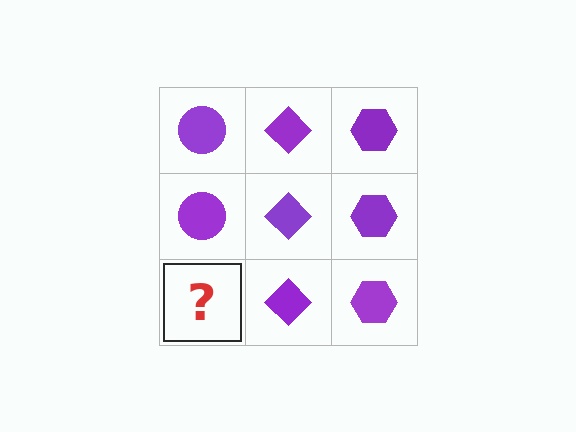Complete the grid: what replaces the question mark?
The question mark should be replaced with a purple circle.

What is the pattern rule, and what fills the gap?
The rule is that each column has a consistent shape. The gap should be filled with a purple circle.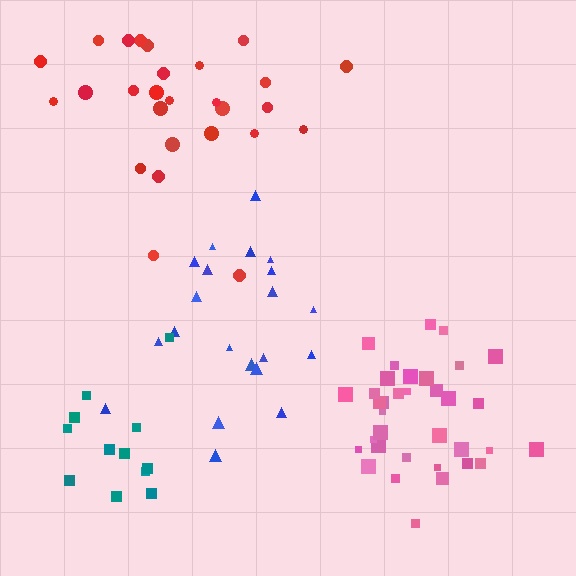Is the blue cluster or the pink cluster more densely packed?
Pink.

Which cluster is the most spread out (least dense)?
Teal.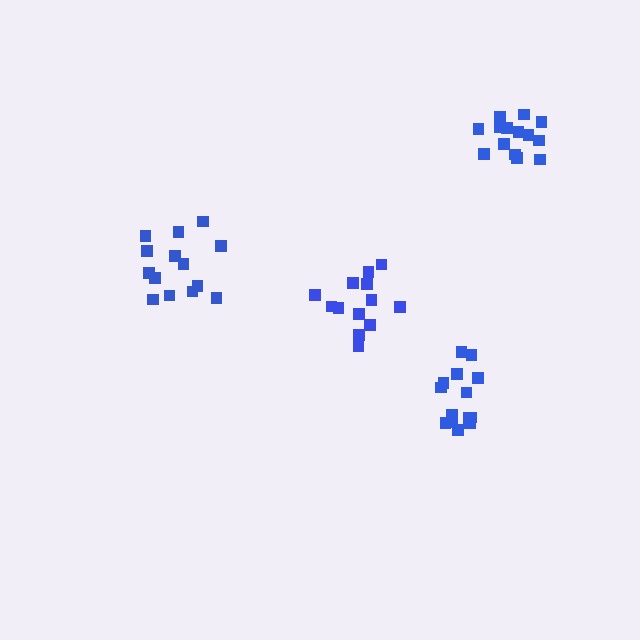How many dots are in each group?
Group 1: 14 dots, Group 2: 15 dots, Group 3: 13 dots, Group 4: 14 dots (56 total).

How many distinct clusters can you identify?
There are 4 distinct clusters.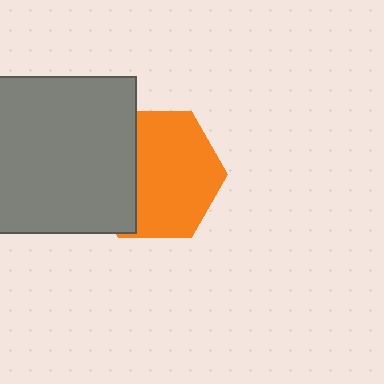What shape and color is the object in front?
The object in front is a gray square.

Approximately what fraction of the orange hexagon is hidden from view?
Roughly 33% of the orange hexagon is hidden behind the gray square.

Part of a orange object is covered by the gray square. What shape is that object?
It is a hexagon.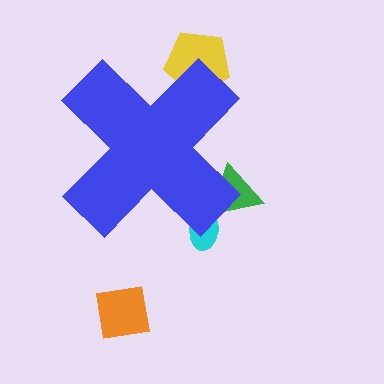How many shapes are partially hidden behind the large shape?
3 shapes are partially hidden.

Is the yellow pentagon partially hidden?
Yes, the yellow pentagon is partially hidden behind the blue cross.